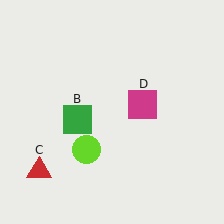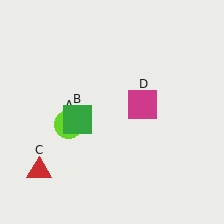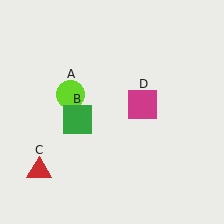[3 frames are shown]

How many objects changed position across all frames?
1 object changed position: lime circle (object A).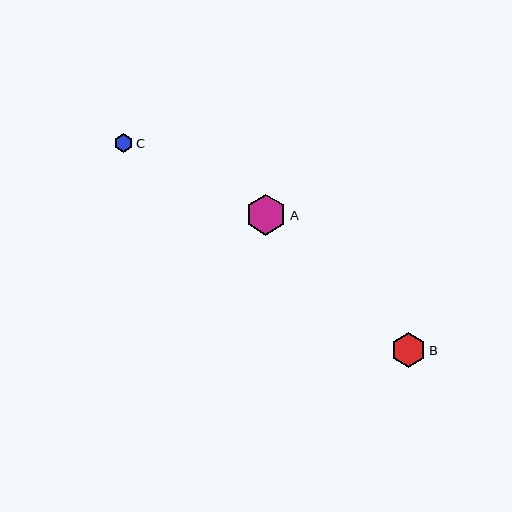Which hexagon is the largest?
Hexagon A is the largest with a size of approximately 41 pixels.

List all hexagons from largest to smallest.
From largest to smallest: A, B, C.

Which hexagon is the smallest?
Hexagon C is the smallest with a size of approximately 19 pixels.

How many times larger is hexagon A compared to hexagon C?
Hexagon A is approximately 2.2 times the size of hexagon C.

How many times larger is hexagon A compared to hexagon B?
Hexagon A is approximately 1.2 times the size of hexagon B.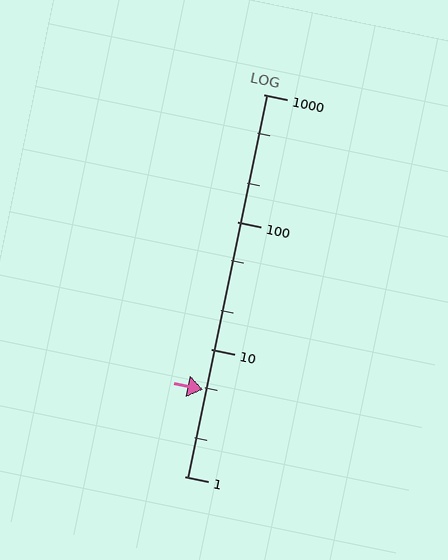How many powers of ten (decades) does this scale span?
The scale spans 3 decades, from 1 to 1000.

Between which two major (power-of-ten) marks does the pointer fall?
The pointer is between 1 and 10.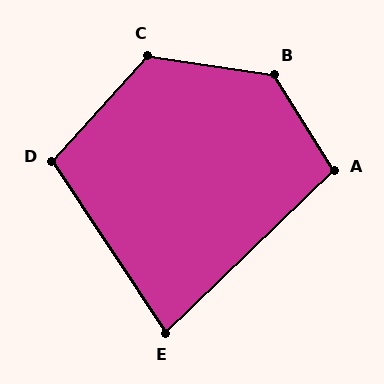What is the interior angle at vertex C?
Approximately 124 degrees (obtuse).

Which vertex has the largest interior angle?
B, at approximately 130 degrees.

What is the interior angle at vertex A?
Approximately 102 degrees (obtuse).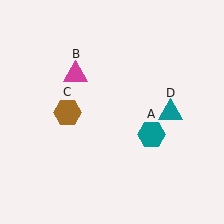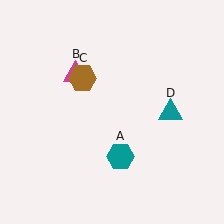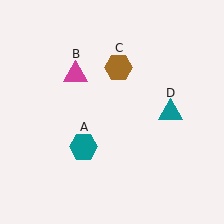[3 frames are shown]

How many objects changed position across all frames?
2 objects changed position: teal hexagon (object A), brown hexagon (object C).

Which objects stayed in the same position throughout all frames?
Magenta triangle (object B) and teal triangle (object D) remained stationary.